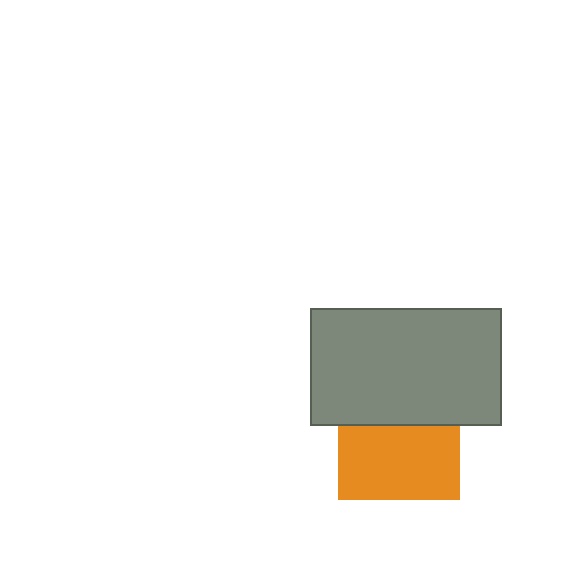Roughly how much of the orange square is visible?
About half of it is visible (roughly 61%).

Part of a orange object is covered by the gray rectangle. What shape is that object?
It is a square.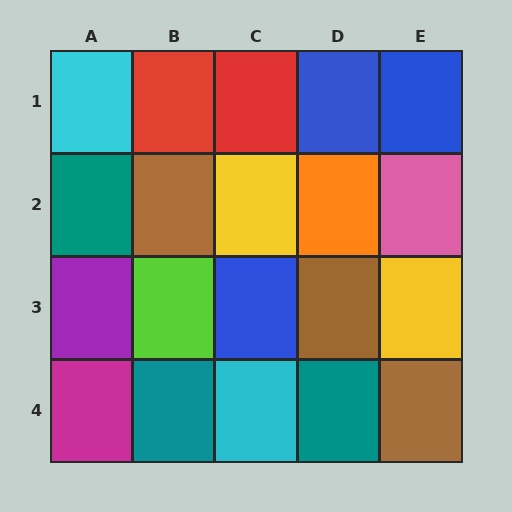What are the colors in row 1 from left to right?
Cyan, red, red, blue, blue.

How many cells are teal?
3 cells are teal.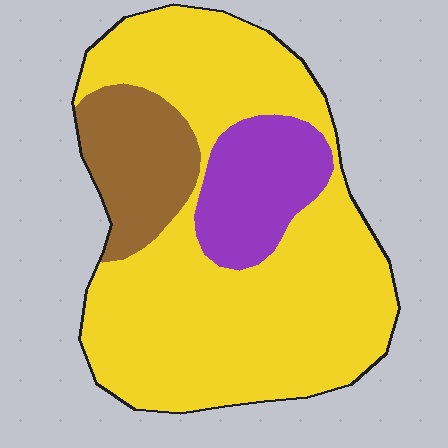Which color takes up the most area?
Yellow, at roughly 70%.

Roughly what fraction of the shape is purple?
Purple takes up less than a quarter of the shape.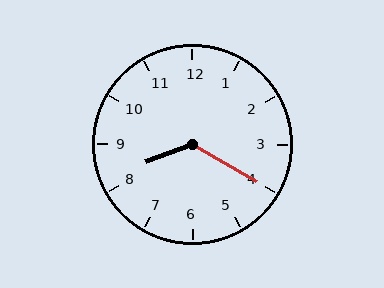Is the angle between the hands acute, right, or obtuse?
It is obtuse.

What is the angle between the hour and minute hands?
Approximately 130 degrees.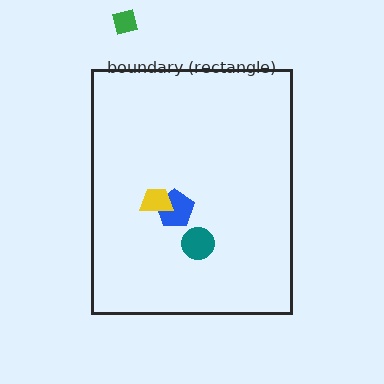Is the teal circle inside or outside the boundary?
Inside.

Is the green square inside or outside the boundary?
Outside.